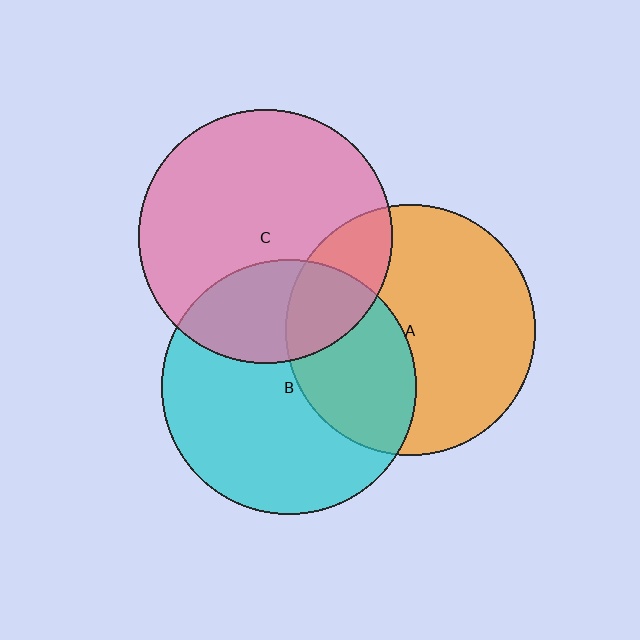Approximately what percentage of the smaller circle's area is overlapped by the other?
Approximately 20%.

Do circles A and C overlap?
Yes.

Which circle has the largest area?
Circle B (cyan).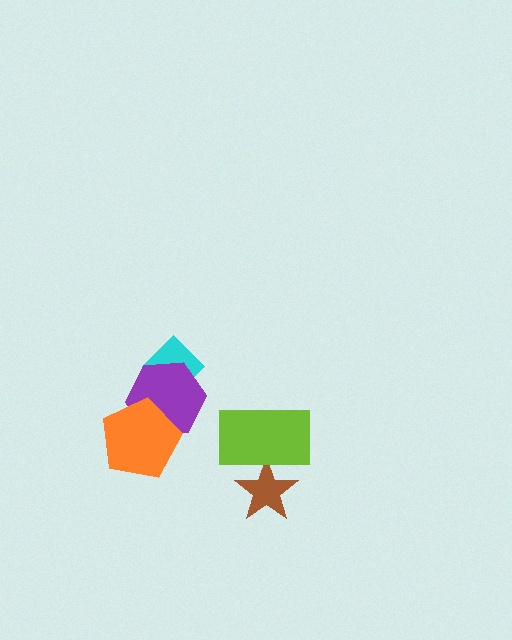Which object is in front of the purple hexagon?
The orange pentagon is in front of the purple hexagon.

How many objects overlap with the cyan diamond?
1 object overlaps with the cyan diamond.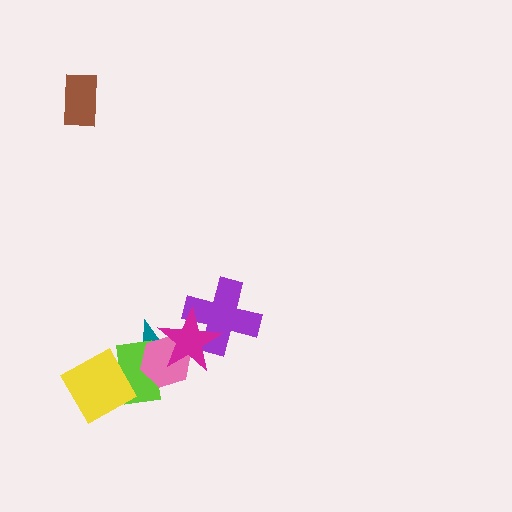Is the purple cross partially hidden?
Yes, it is partially covered by another shape.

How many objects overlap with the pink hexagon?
3 objects overlap with the pink hexagon.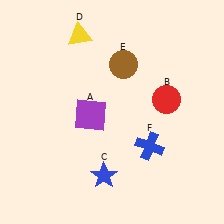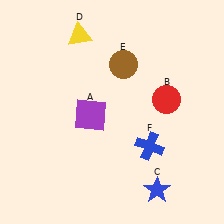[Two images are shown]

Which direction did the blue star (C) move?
The blue star (C) moved right.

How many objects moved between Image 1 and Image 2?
1 object moved between the two images.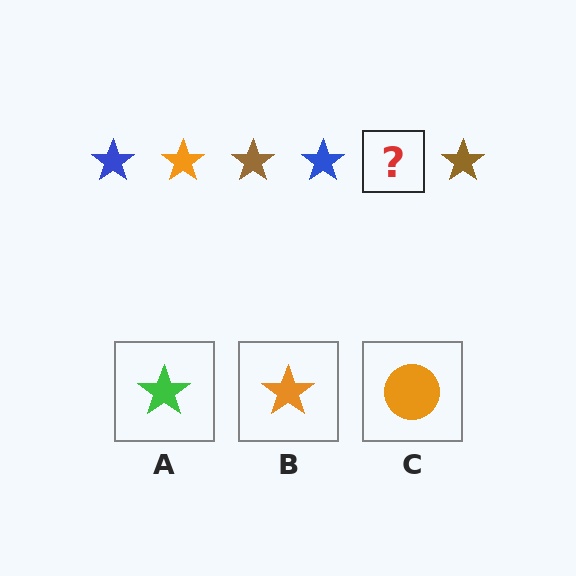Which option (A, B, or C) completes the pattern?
B.